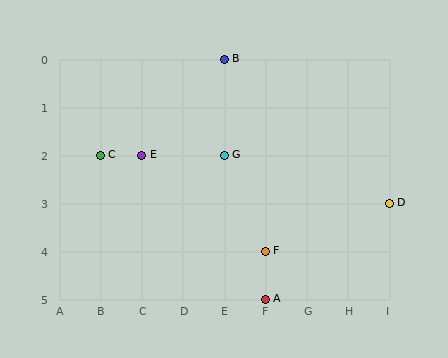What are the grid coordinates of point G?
Point G is at grid coordinates (E, 2).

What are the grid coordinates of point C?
Point C is at grid coordinates (B, 2).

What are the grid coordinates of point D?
Point D is at grid coordinates (I, 3).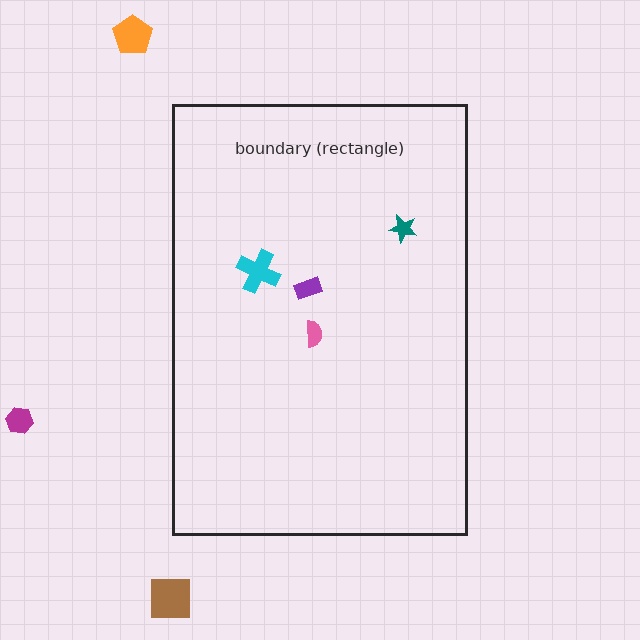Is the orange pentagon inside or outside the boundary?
Outside.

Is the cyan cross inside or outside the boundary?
Inside.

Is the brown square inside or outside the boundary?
Outside.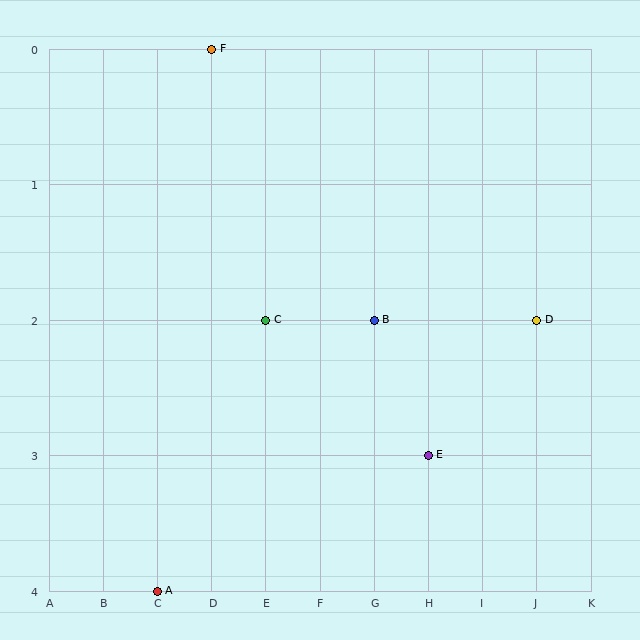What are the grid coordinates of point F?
Point F is at grid coordinates (D, 0).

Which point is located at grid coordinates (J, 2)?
Point D is at (J, 2).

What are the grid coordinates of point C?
Point C is at grid coordinates (E, 2).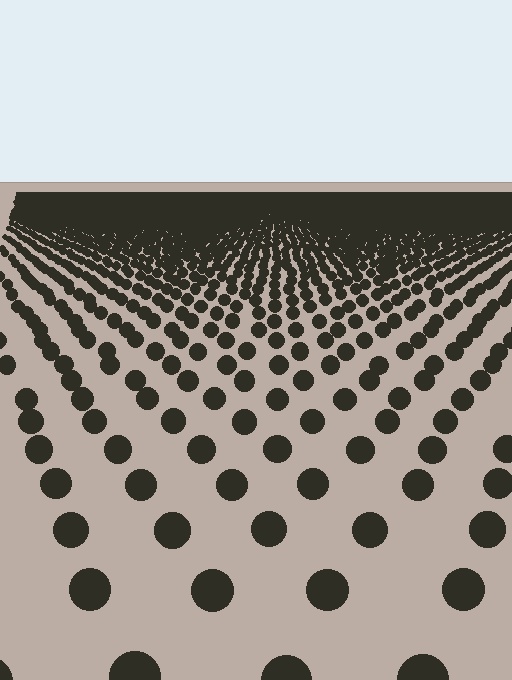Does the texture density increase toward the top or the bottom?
Density increases toward the top.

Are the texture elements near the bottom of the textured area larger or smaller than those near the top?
Larger. Near the bottom, elements are closer to the viewer and appear at a bigger on-screen size.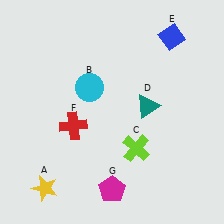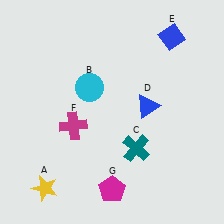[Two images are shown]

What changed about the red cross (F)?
In Image 1, F is red. In Image 2, it changed to magenta.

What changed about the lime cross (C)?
In Image 1, C is lime. In Image 2, it changed to teal.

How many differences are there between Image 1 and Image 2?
There are 3 differences between the two images.